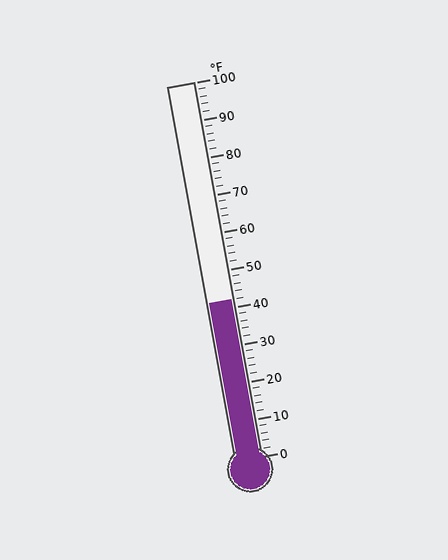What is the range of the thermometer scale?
The thermometer scale ranges from 0°F to 100°F.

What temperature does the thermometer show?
The thermometer shows approximately 42°F.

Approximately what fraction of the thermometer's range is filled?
The thermometer is filled to approximately 40% of its range.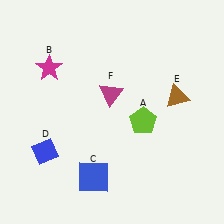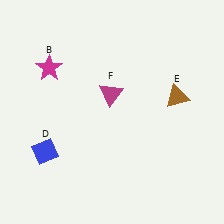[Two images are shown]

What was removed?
The blue square (C), the lime pentagon (A) were removed in Image 2.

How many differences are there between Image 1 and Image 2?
There are 2 differences between the two images.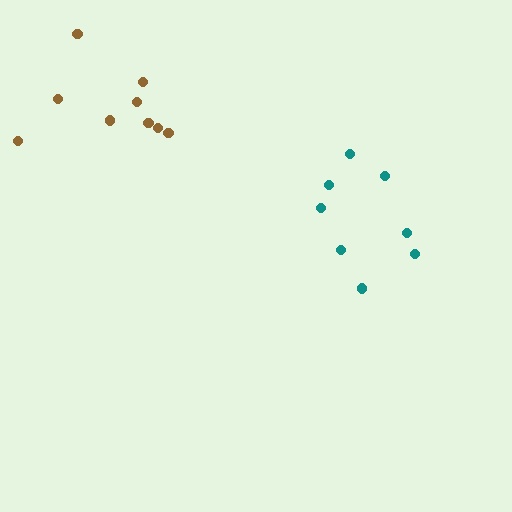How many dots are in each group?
Group 1: 9 dots, Group 2: 8 dots (17 total).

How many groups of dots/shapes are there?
There are 2 groups.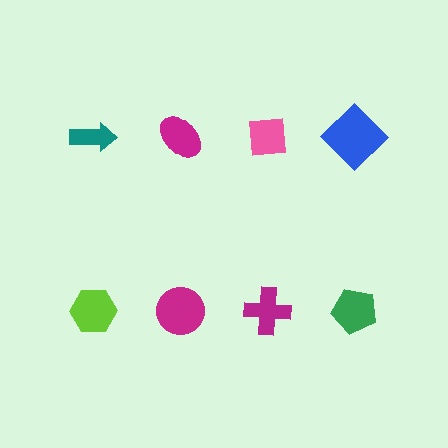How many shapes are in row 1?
4 shapes.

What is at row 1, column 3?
A pink square.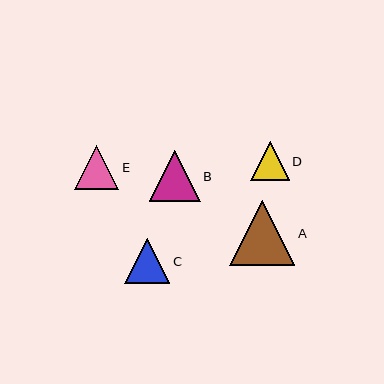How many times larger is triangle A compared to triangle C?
Triangle A is approximately 1.4 times the size of triangle C.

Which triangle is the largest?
Triangle A is the largest with a size of approximately 65 pixels.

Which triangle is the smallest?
Triangle D is the smallest with a size of approximately 39 pixels.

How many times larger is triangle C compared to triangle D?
Triangle C is approximately 1.2 times the size of triangle D.